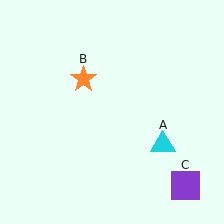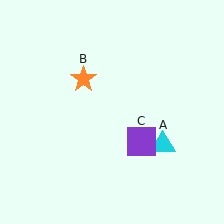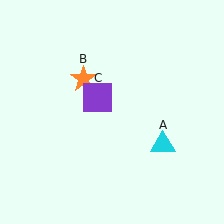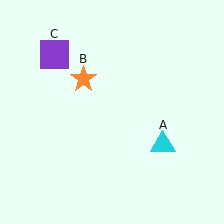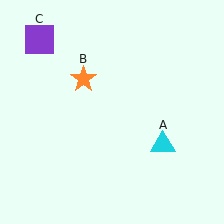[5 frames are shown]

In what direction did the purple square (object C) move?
The purple square (object C) moved up and to the left.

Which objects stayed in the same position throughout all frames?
Cyan triangle (object A) and orange star (object B) remained stationary.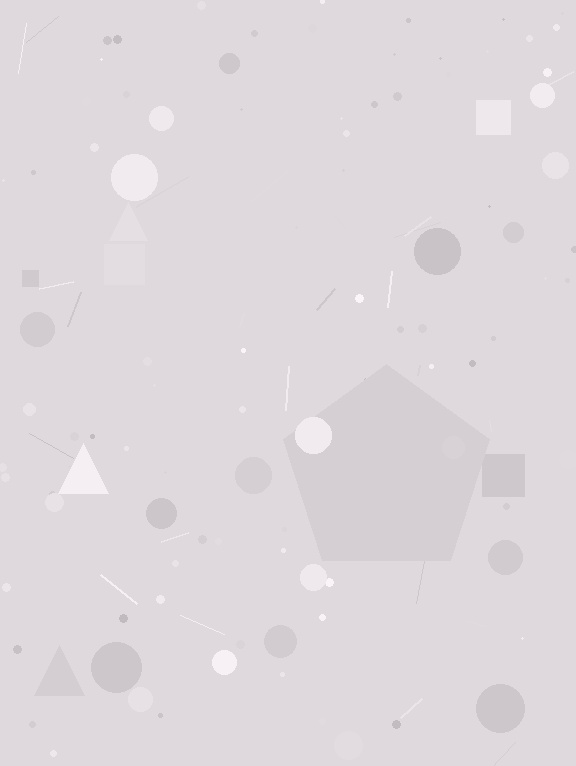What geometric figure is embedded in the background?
A pentagon is embedded in the background.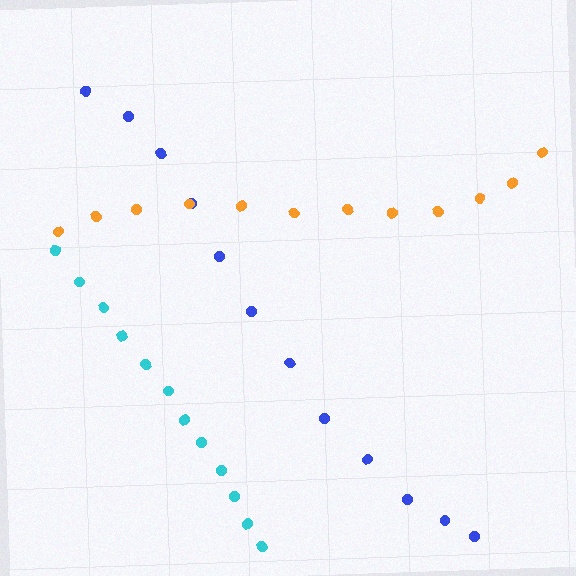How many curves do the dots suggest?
There are 3 distinct paths.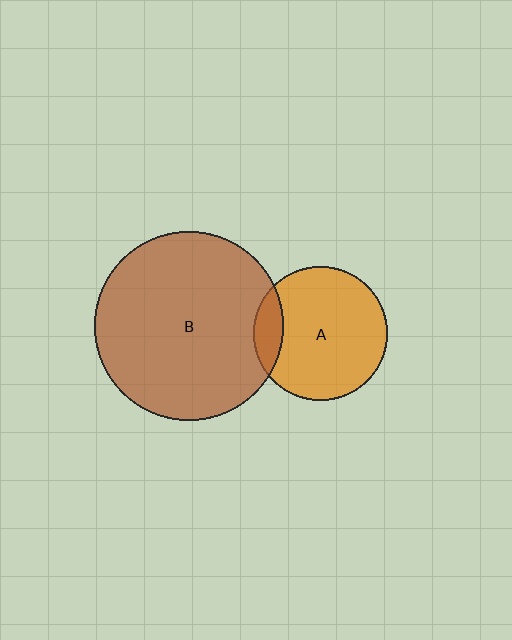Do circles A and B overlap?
Yes.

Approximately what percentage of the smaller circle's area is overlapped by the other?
Approximately 15%.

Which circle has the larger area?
Circle B (brown).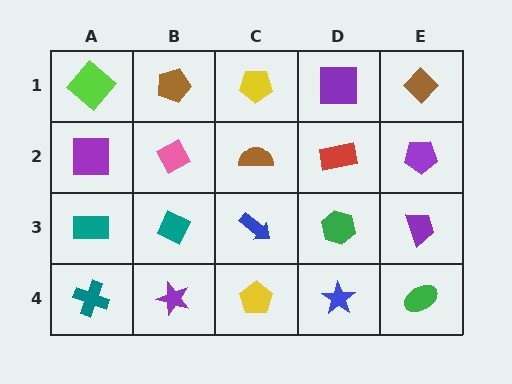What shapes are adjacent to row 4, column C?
A blue arrow (row 3, column C), a purple star (row 4, column B), a blue star (row 4, column D).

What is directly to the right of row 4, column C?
A blue star.